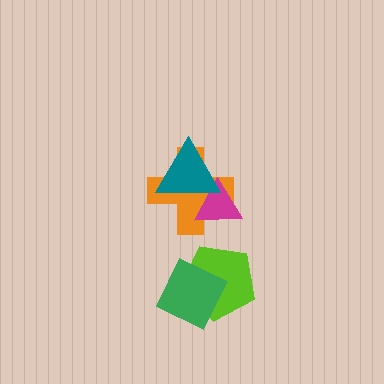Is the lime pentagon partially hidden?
Yes, it is partially covered by another shape.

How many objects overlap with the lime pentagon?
1 object overlaps with the lime pentagon.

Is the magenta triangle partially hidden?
Yes, it is partially covered by another shape.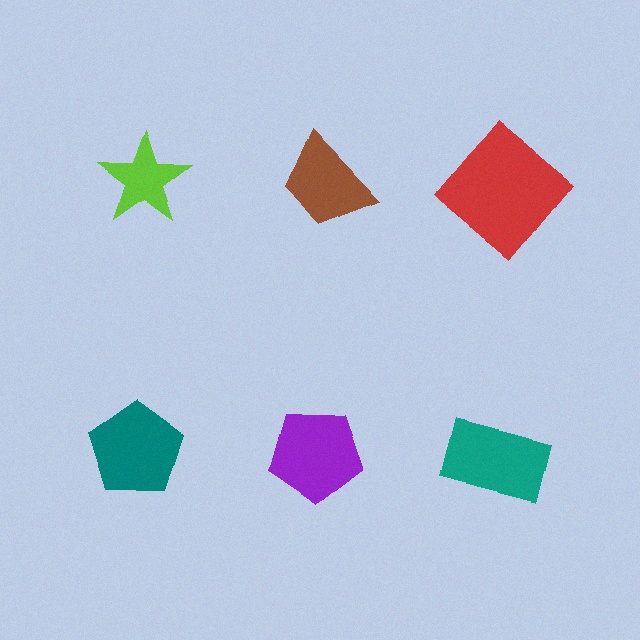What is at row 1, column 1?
A lime star.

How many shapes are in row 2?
3 shapes.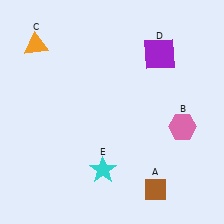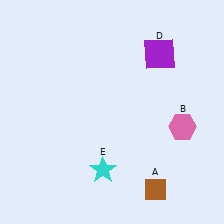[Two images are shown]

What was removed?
The orange triangle (C) was removed in Image 2.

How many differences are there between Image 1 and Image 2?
There is 1 difference between the two images.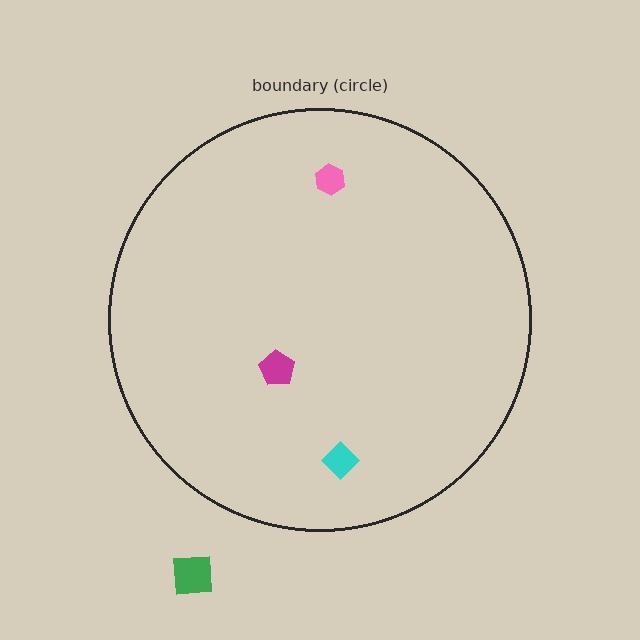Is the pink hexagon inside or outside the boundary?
Inside.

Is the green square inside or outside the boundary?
Outside.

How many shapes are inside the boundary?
3 inside, 1 outside.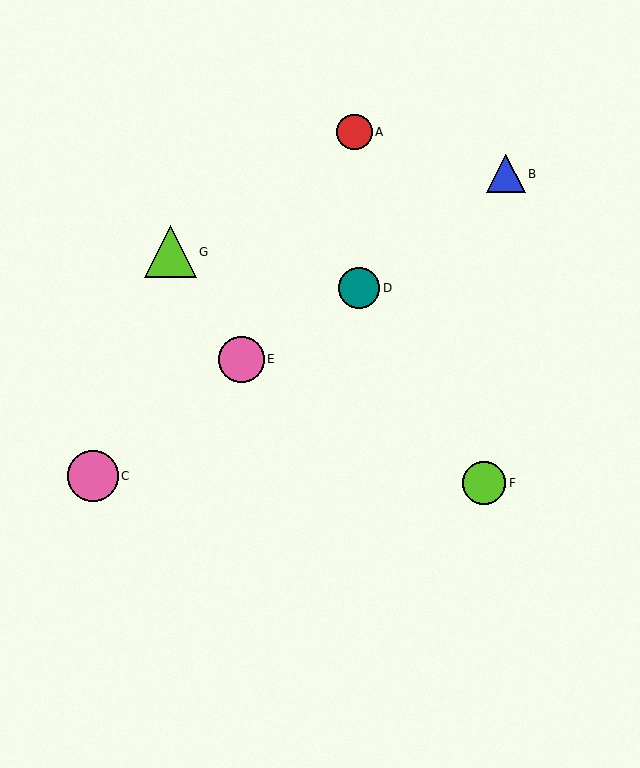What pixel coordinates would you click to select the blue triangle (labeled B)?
Click at (506, 174) to select the blue triangle B.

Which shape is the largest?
The lime triangle (labeled G) is the largest.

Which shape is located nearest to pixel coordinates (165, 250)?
The lime triangle (labeled G) at (170, 252) is nearest to that location.